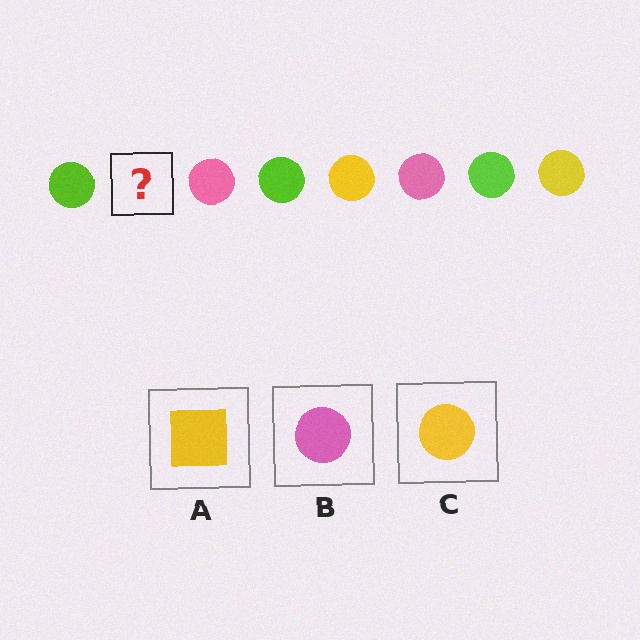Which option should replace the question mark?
Option C.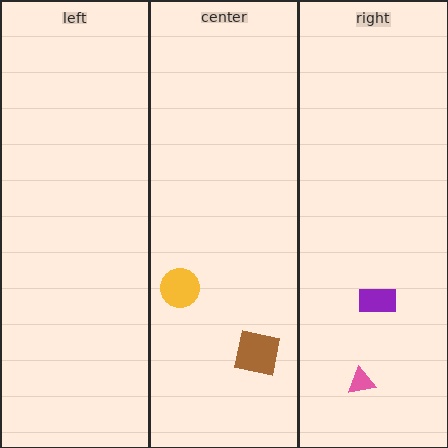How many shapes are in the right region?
2.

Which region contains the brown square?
The center region.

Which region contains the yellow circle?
The center region.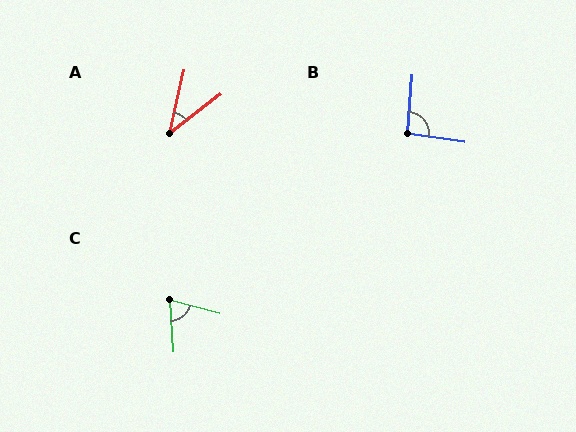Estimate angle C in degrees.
Approximately 71 degrees.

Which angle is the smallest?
A, at approximately 40 degrees.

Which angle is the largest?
B, at approximately 94 degrees.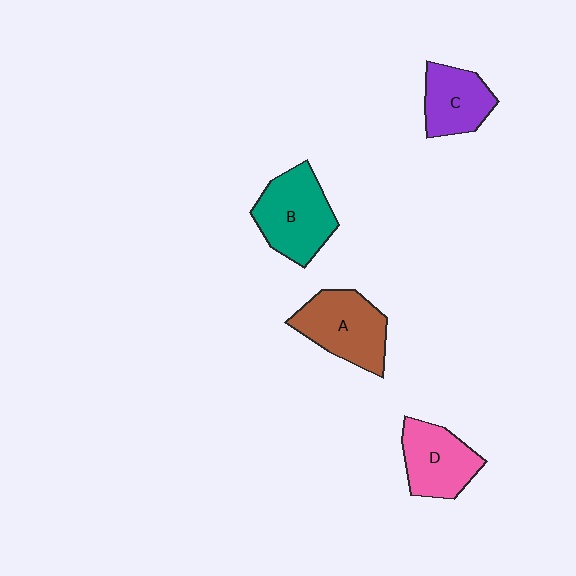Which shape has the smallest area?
Shape C (purple).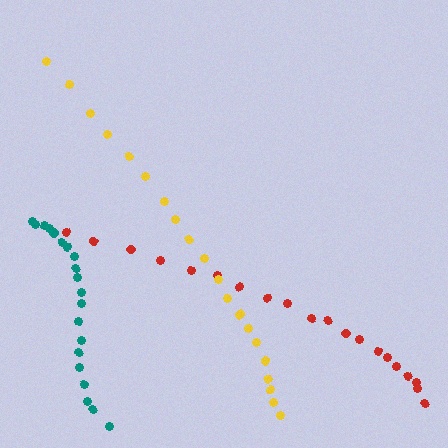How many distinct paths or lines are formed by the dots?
There are 3 distinct paths.